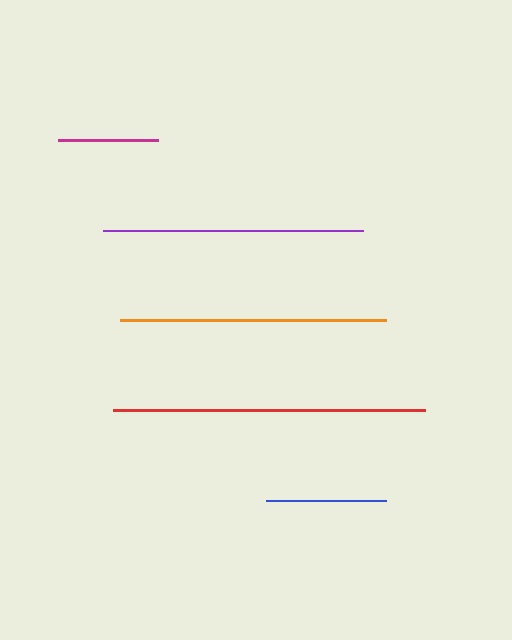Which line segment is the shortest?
The magenta line is the shortest at approximately 99 pixels.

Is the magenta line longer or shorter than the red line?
The red line is longer than the magenta line.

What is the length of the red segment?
The red segment is approximately 313 pixels long.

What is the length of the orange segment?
The orange segment is approximately 266 pixels long.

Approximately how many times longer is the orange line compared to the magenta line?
The orange line is approximately 2.7 times the length of the magenta line.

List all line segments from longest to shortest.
From longest to shortest: red, orange, purple, blue, magenta.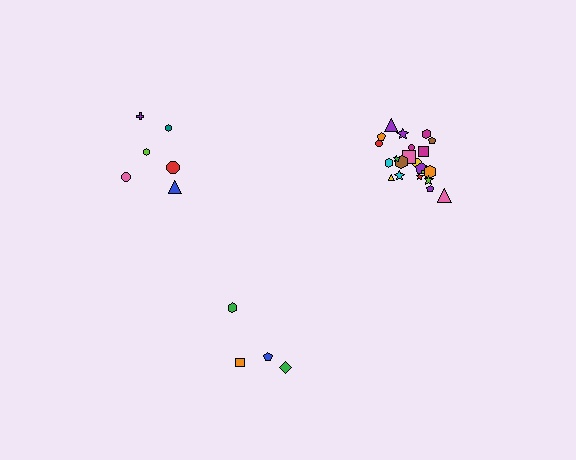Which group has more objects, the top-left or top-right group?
The top-right group.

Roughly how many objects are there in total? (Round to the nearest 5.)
Roughly 30 objects in total.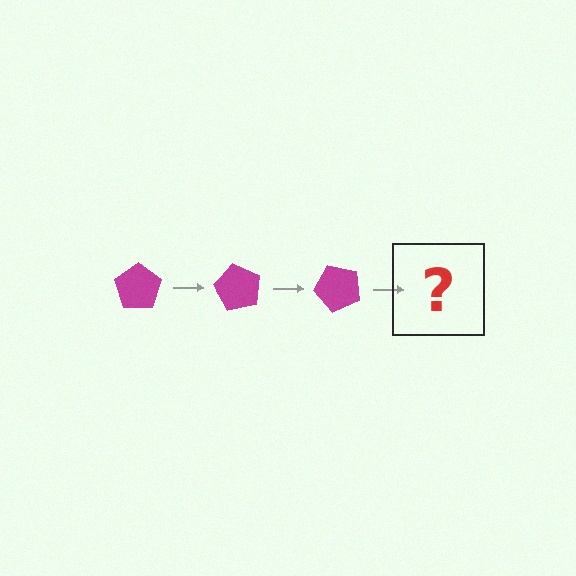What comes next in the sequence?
The next element should be a magenta pentagon rotated 180 degrees.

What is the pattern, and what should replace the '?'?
The pattern is that the pentagon rotates 60 degrees each step. The '?' should be a magenta pentagon rotated 180 degrees.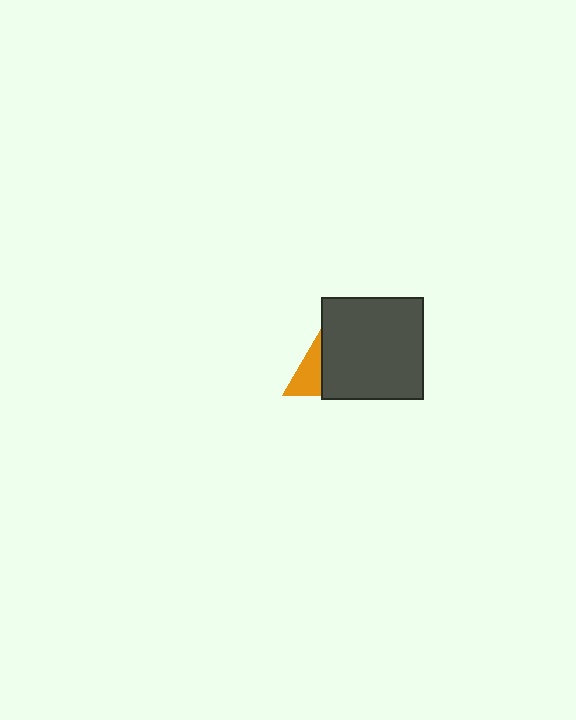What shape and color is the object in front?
The object in front is a dark gray square.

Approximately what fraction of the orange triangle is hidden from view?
Roughly 64% of the orange triangle is hidden behind the dark gray square.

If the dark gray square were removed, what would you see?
You would see the complete orange triangle.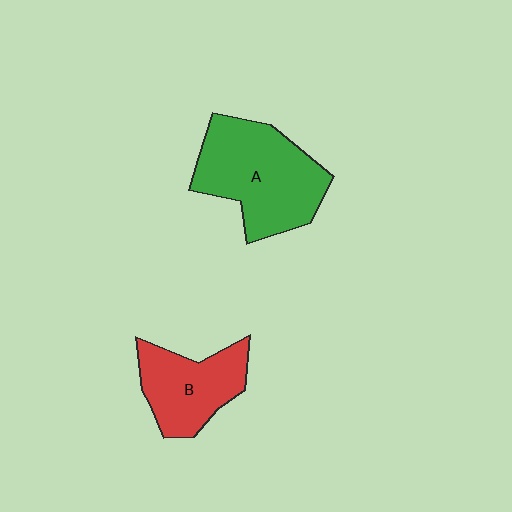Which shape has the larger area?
Shape A (green).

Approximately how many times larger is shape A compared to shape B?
Approximately 1.5 times.